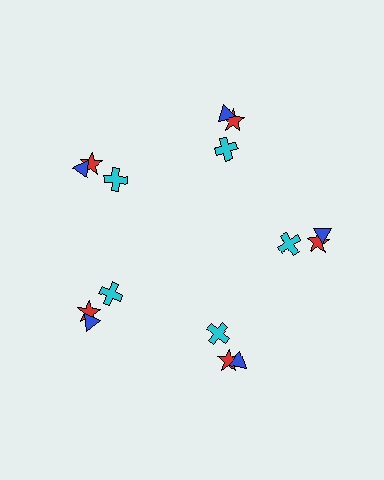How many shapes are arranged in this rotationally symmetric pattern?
There are 15 shapes, arranged in 5 groups of 3.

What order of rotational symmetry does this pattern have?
This pattern has 5-fold rotational symmetry.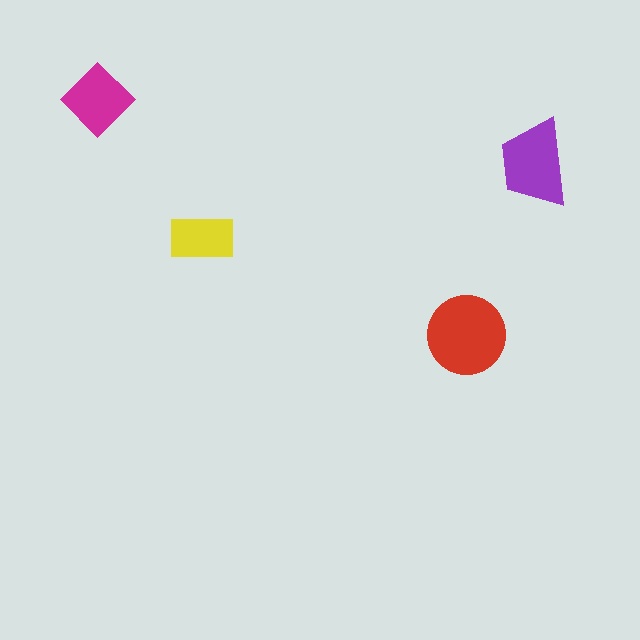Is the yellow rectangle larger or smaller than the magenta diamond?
Smaller.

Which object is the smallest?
The yellow rectangle.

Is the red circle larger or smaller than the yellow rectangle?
Larger.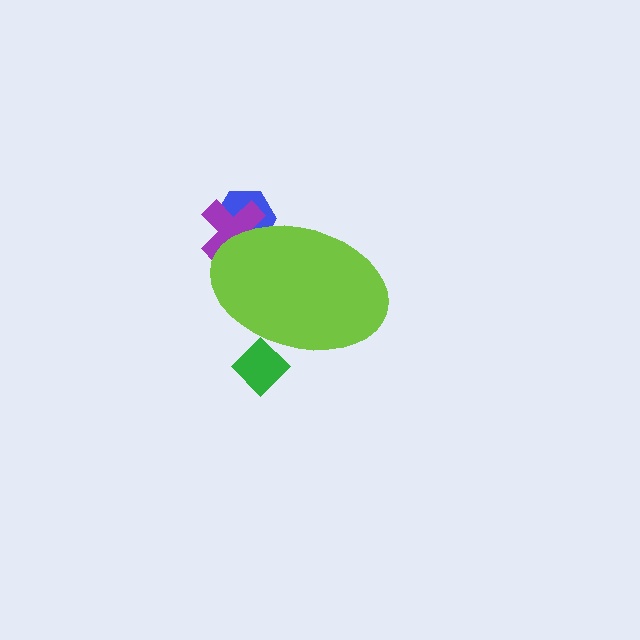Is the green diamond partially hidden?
Yes, the green diamond is partially hidden behind the lime ellipse.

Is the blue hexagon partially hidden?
Yes, the blue hexagon is partially hidden behind the lime ellipse.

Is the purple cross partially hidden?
Yes, the purple cross is partially hidden behind the lime ellipse.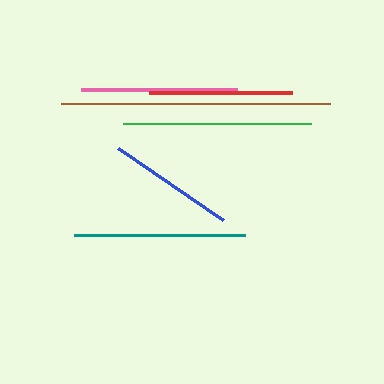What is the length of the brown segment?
The brown segment is approximately 270 pixels long.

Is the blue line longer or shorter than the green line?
The green line is longer than the blue line.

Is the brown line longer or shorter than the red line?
The brown line is longer than the red line.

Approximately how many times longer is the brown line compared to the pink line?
The brown line is approximately 1.7 times the length of the pink line.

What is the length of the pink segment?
The pink segment is approximately 157 pixels long.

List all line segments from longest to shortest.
From longest to shortest: brown, green, teal, pink, red, blue.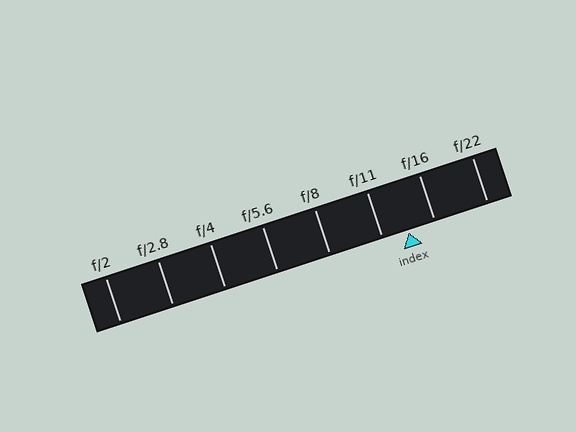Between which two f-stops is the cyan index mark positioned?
The index mark is between f/11 and f/16.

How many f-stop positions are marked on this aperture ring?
There are 8 f-stop positions marked.